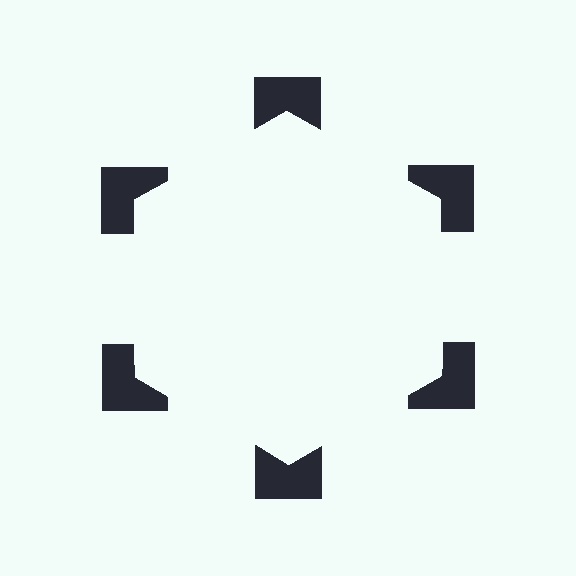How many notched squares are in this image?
There are 6 — one at each vertex of the illusory hexagon.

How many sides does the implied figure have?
6 sides.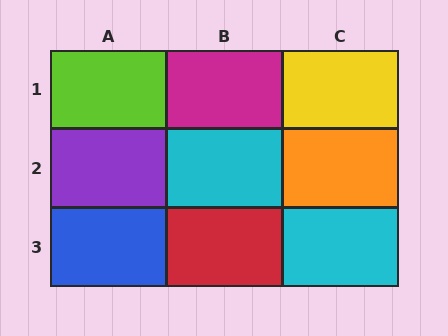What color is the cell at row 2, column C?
Orange.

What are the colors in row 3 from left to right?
Blue, red, cyan.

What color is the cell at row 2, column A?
Purple.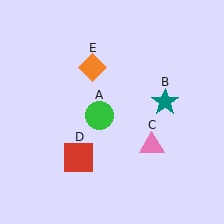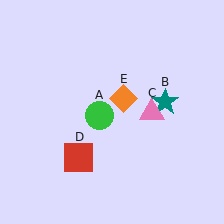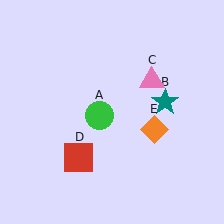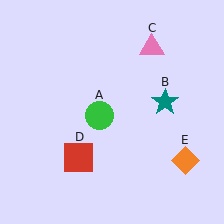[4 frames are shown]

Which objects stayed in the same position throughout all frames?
Green circle (object A) and teal star (object B) and red square (object D) remained stationary.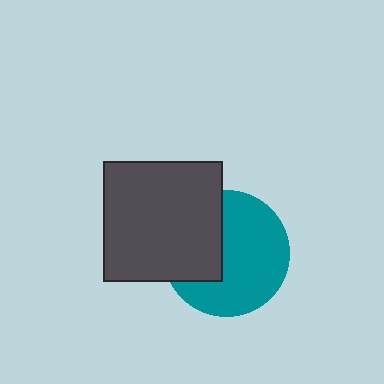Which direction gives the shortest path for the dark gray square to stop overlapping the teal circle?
Moving left gives the shortest separation.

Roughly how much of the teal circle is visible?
About half of it is visible (roughly 64%).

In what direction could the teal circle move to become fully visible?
The teal circle could move right. That would shift it out from behind the dark gray square entirely.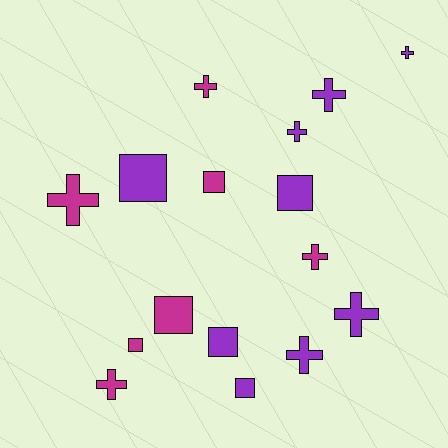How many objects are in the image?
There are 16 objects.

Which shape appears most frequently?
Cross, with 9 objects.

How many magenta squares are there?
There are 3 magenta squares.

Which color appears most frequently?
Purple, with 9 objects.